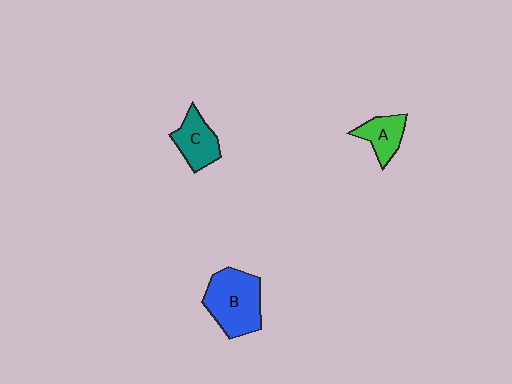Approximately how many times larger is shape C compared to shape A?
Approximately 1.2 times.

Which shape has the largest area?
Shape B (blue).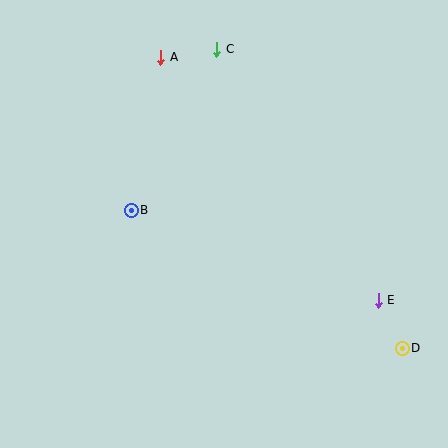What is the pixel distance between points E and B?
The distance between E and B is 263 pixels.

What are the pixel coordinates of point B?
Point B is at (131, 210).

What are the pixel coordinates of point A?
Point A is at (161, 57).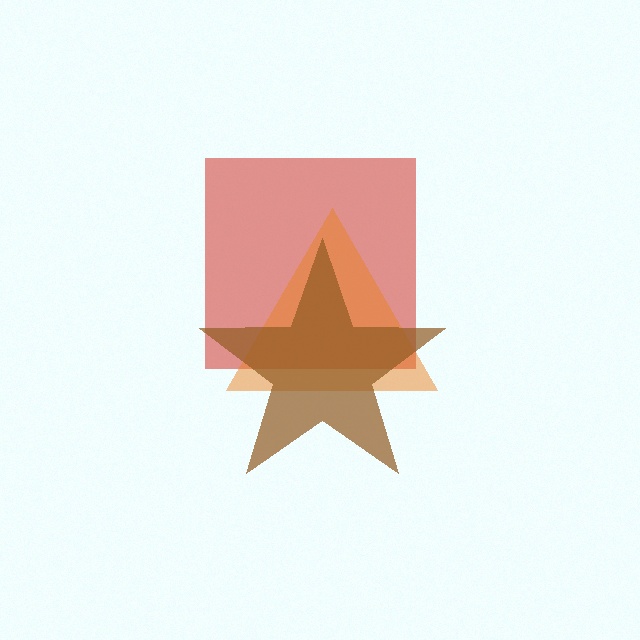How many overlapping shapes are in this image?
There are 3 overlapping shapes in the image.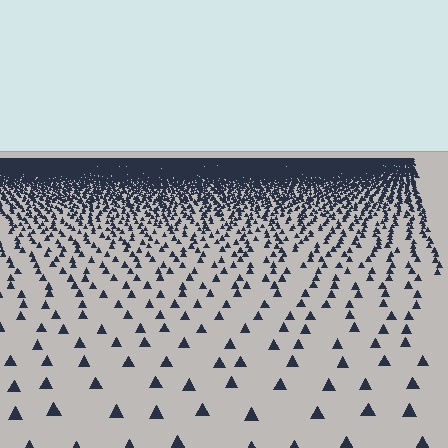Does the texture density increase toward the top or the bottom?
Density increases toward the top.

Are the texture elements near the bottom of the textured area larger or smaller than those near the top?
Larger. Near the bottom, elements are closer to the viewer and appear at a bigger on-screen size.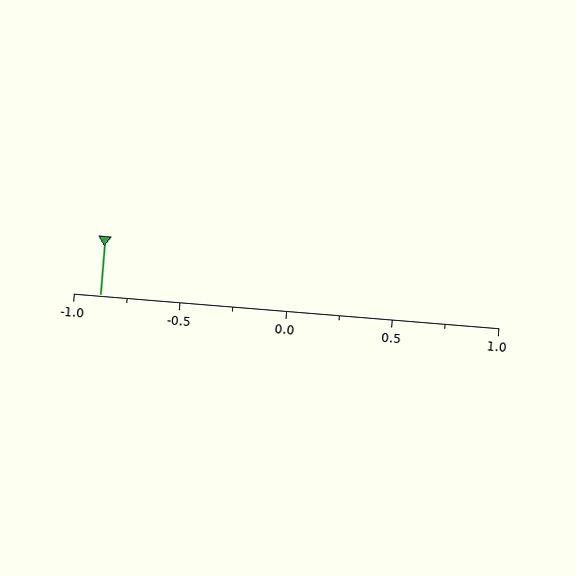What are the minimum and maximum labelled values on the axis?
The axis runs from -1.0 to 1.0.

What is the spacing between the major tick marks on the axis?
The major ticks are spaced 0.5 apart.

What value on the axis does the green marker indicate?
The marker indicates approximately -0.88.